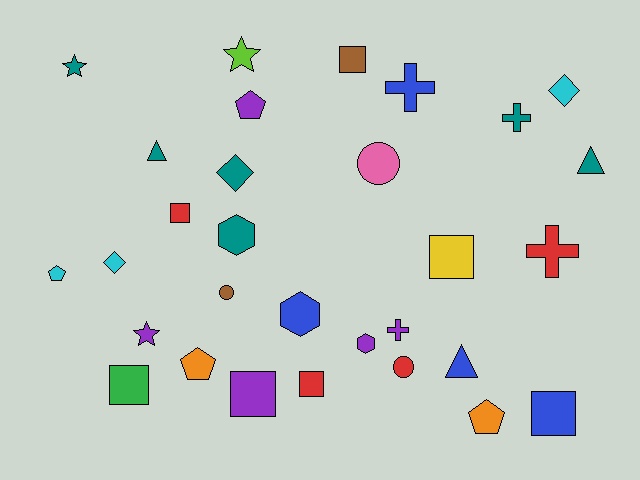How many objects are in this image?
There are 30 objects.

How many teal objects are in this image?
There are 6 teal objects.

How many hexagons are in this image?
There are 3 hexagons.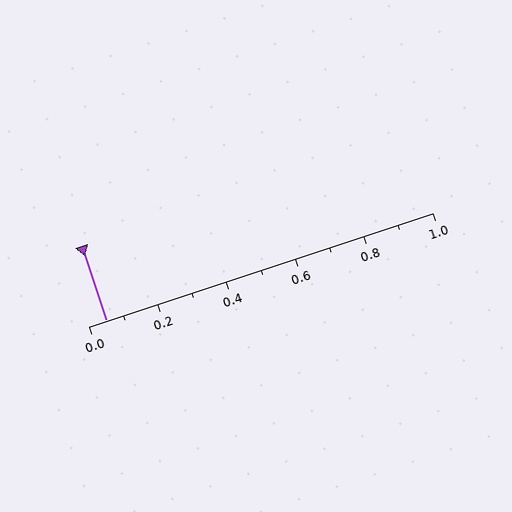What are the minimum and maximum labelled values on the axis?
The axis runs from 0.0 to 1.0.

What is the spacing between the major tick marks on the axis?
The major ticks are spaced 0.2 apart.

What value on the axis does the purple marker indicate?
The marker indicates approximately 0.05.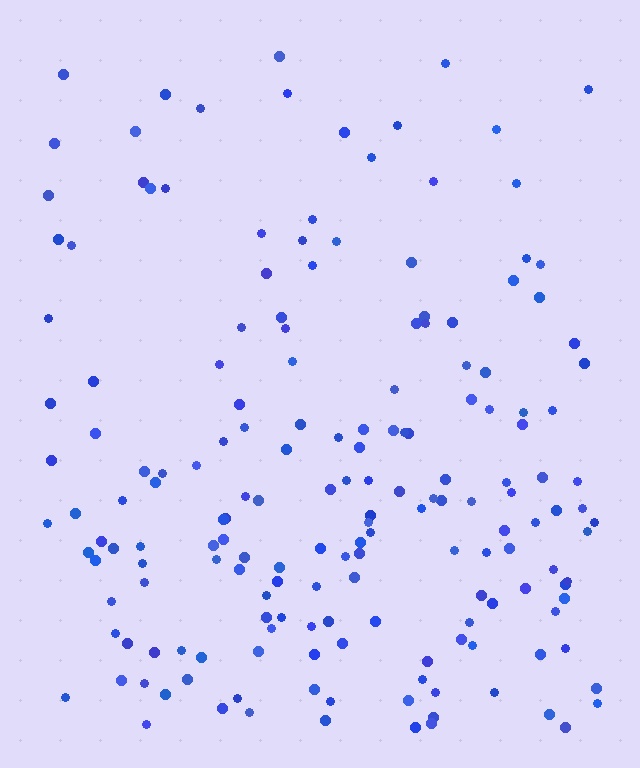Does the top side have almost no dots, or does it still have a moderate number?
Still a moderate number, just noticeably fewer than the bottom.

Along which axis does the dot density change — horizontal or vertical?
Vertical.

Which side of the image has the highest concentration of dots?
The bottom.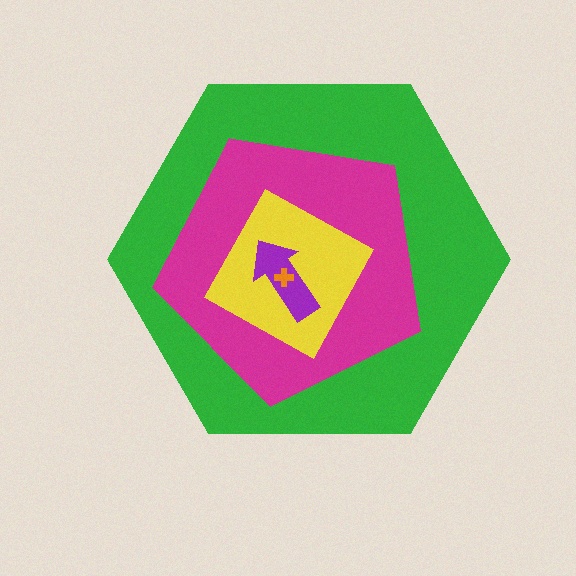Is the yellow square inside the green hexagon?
Yes.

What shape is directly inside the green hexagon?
The magenta pentagon.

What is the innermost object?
The orange cross.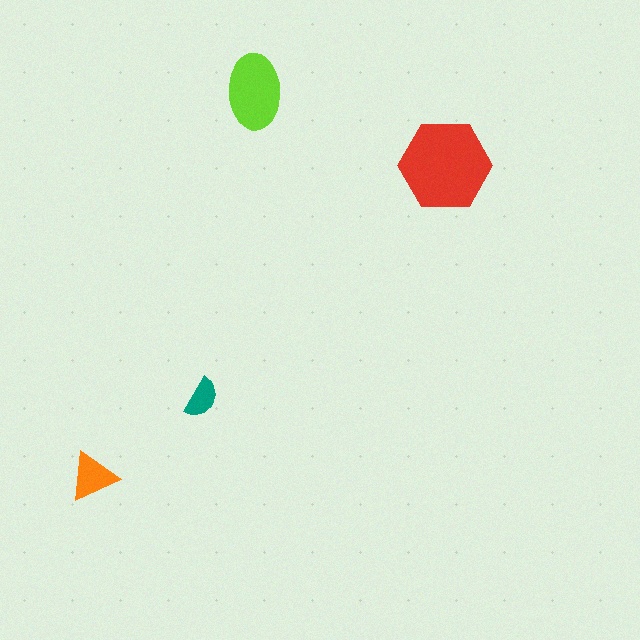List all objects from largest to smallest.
The red hexagon, the lime ellipse, the orange triangle, the teal semicircle.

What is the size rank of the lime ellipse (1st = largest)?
2nd.